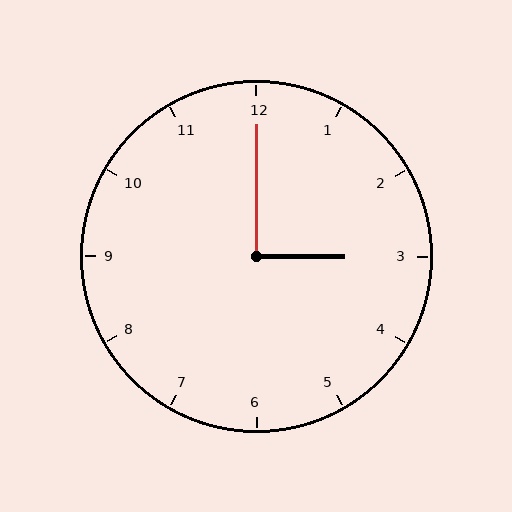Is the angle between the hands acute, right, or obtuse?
It is right.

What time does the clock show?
3:00.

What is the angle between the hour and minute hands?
Approximately 90 degrees.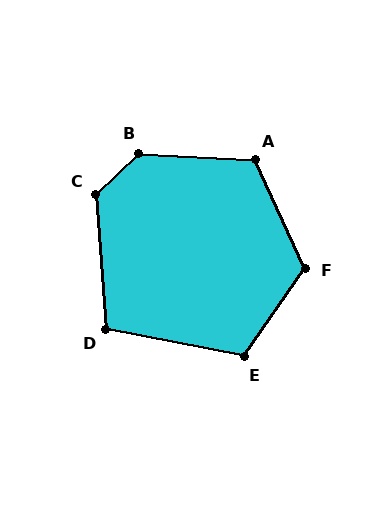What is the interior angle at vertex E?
Approximately 114 degrees (obtuse).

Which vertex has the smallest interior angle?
D, at approximately 105 degrees.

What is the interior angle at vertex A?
Approximately 118 degrees (obtuse).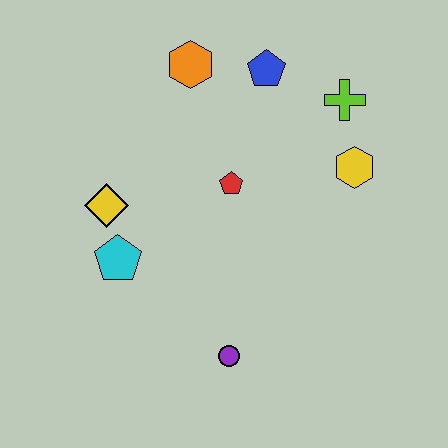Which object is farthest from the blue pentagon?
The purple circle is farthest from the blue pentagon.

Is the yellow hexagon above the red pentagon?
Yes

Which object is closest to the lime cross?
The yellow hexagon is closest to the lime cross.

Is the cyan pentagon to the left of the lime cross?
Yes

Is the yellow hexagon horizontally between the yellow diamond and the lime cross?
No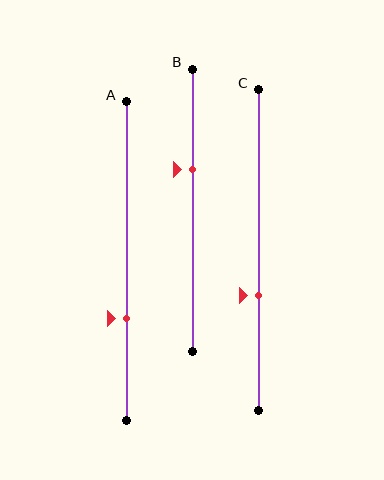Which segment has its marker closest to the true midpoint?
Segment C has its marker closest to the true midpoint.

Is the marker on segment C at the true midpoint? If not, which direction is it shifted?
No, the marker on segment C is shifted downward by about 14% of the segment length.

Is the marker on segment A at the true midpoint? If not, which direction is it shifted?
No, the marker on segment A is shifted downward by about 18% of the segment length.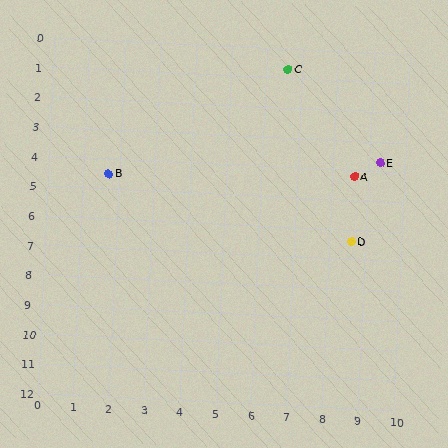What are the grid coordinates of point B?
Point B is at approximately (1.7, 4.5).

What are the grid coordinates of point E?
Point E is at approximately (9.3, 3.7).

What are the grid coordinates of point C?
Point C is at approximately (6.6, 0.7).